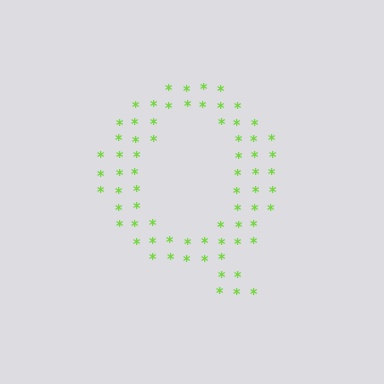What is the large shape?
The large shape is the letter Q.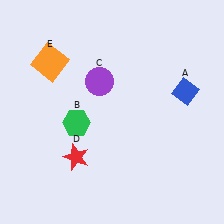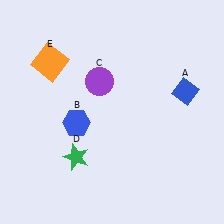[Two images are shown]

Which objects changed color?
B changed from green to blue. D changed from red to green.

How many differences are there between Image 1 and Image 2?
There are 2 differences between the two images.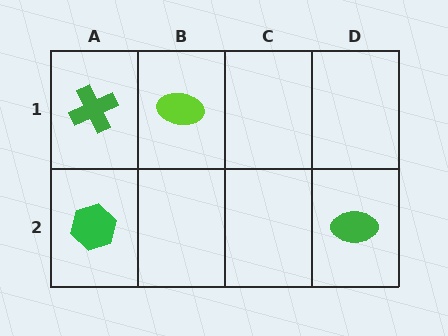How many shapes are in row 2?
2 shapes.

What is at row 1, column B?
A lime ellipse.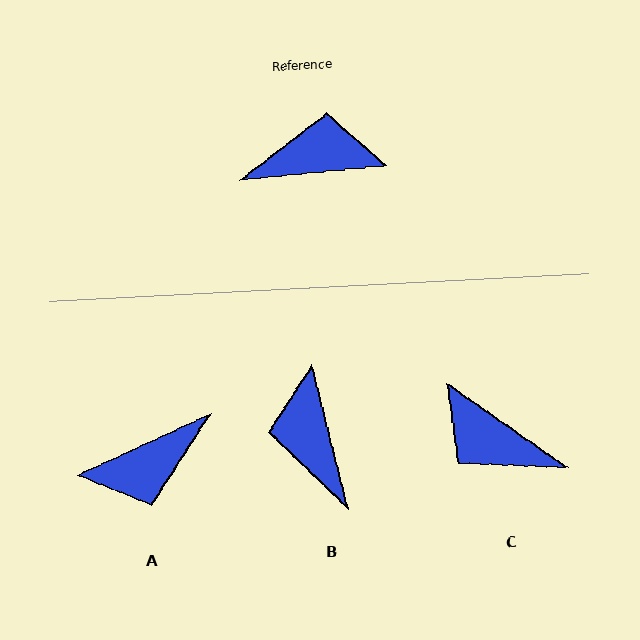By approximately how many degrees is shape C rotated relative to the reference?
Approximately 140 degrees counter-clockwise.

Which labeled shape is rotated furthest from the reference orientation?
A, about 160 degrees away.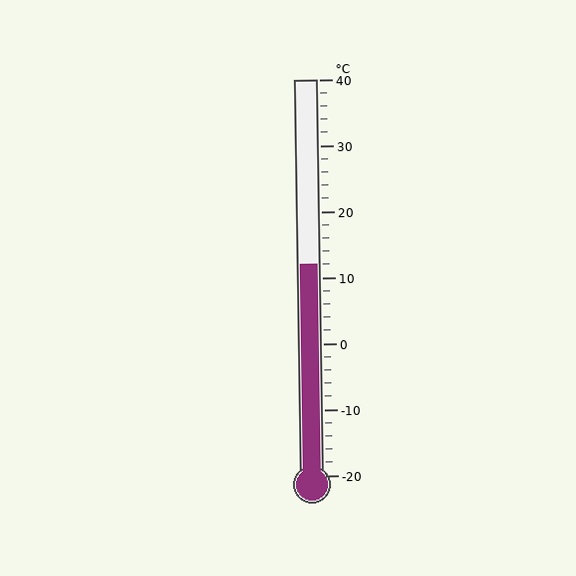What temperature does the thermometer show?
The thermometer shows approximately 12°C.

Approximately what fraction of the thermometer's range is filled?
The thermometer is filled to approximately 55% of its range.